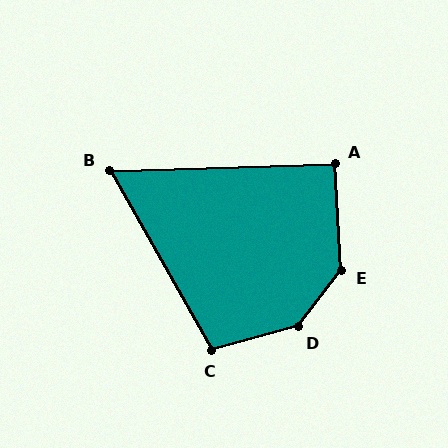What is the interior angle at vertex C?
Approximately 104 degrees (obtuse).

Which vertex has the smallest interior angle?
B, at approximately 62 degrees.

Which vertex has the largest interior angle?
D, at approximately 143 degrees.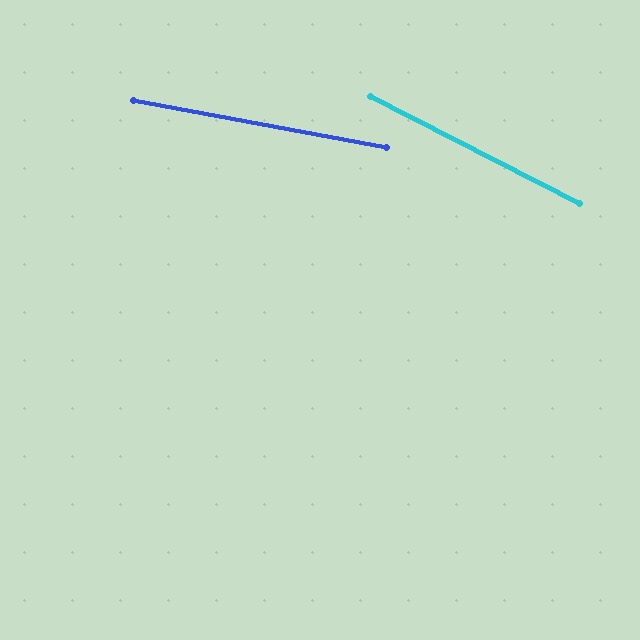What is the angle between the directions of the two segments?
Approximately 16 degrees.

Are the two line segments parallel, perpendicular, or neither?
Neither parallel nor perpendicular — they differ by about 16°.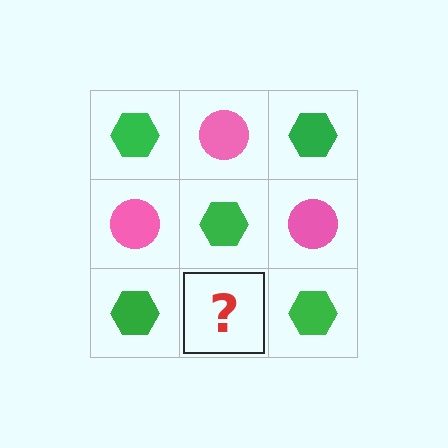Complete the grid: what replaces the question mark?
The question mark should be replaced with a pink circle.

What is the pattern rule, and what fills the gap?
The rule is that it alternates green hexagon and pink circle in a checkerboard pattern. The gap should be filled with a pink circle.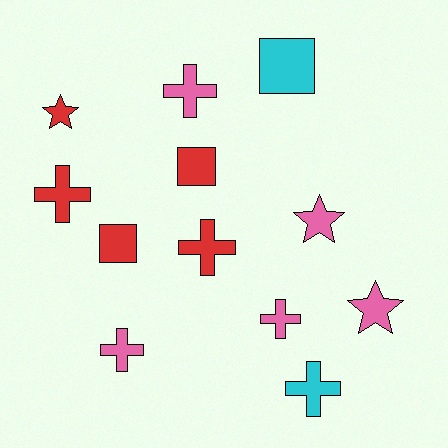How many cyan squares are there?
There is 1 cyan square.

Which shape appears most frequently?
Cross, with 6 objects.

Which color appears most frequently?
Red, with 5 objects.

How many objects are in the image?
There are 12 objects.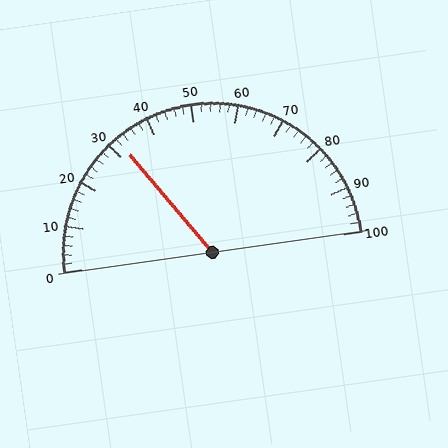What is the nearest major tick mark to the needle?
The nearest major tick mark is 30.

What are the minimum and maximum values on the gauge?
The gauge ranges from 0 to 100.